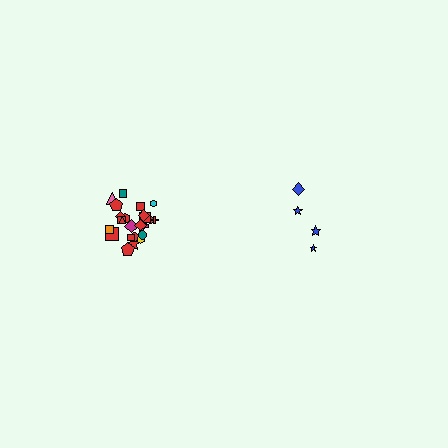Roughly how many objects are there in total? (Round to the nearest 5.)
Roughly 30 objects in total.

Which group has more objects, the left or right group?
The left group.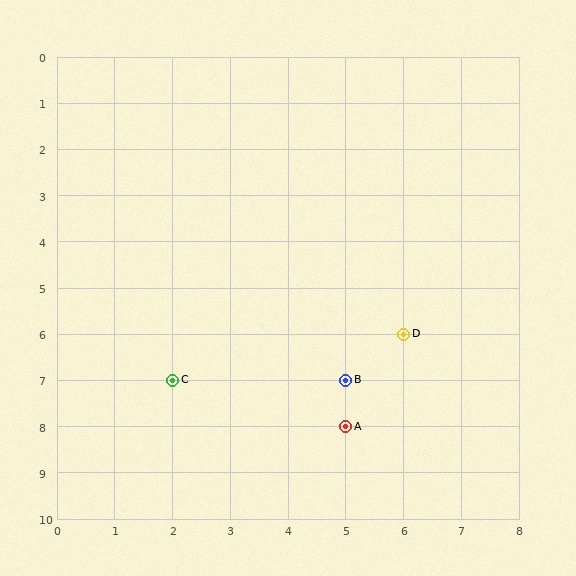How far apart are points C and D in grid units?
Points C and D are 4 columns and 1 row apart (about 4.1 grid units diagonally).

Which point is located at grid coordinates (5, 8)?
Point A is at (5, 8).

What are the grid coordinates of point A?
Point A is at grid coordinates (5, 8).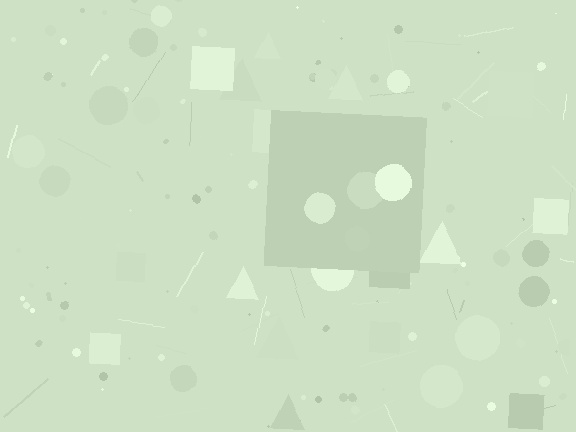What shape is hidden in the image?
A square is hidden in the image.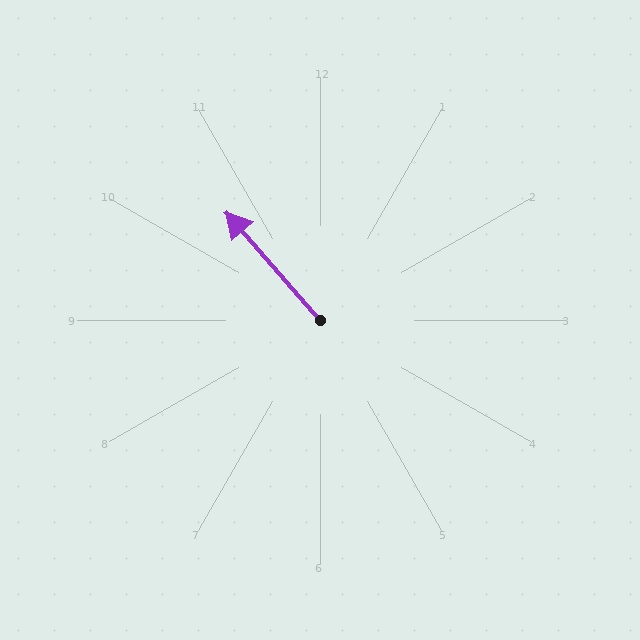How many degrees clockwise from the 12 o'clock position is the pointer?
Approximately 319 degrees.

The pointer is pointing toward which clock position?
Roughly 11 o'clock.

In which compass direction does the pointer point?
Northwest.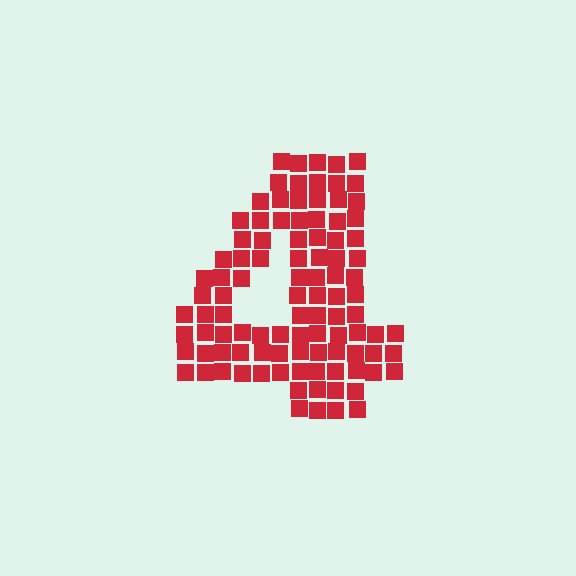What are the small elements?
The small elements are squares.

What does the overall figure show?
The overall figure shows the digit 4.